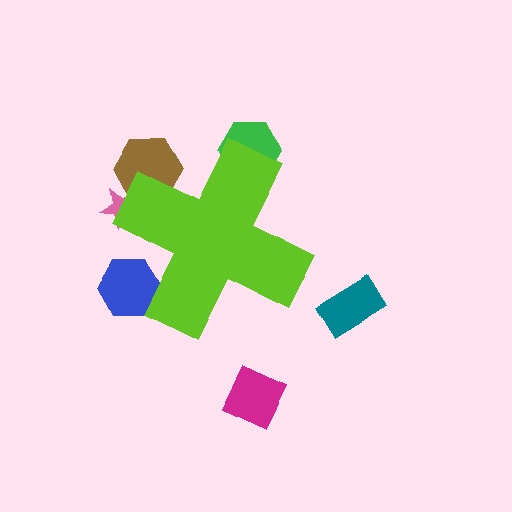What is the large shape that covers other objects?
A lime cross.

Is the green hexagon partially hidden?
Yes, the green hexagon is partially hidden behind the lime cross.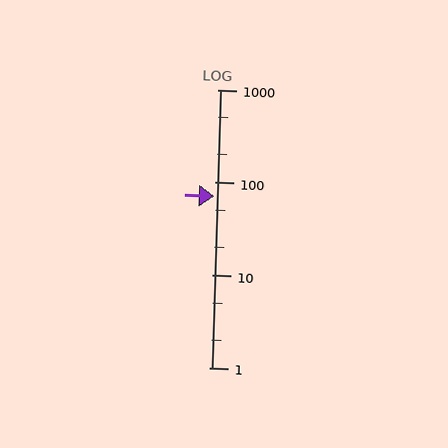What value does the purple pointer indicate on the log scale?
The pointer indicates approximately 71.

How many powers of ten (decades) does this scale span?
The scale spans 3 decades, from 1 to 1000.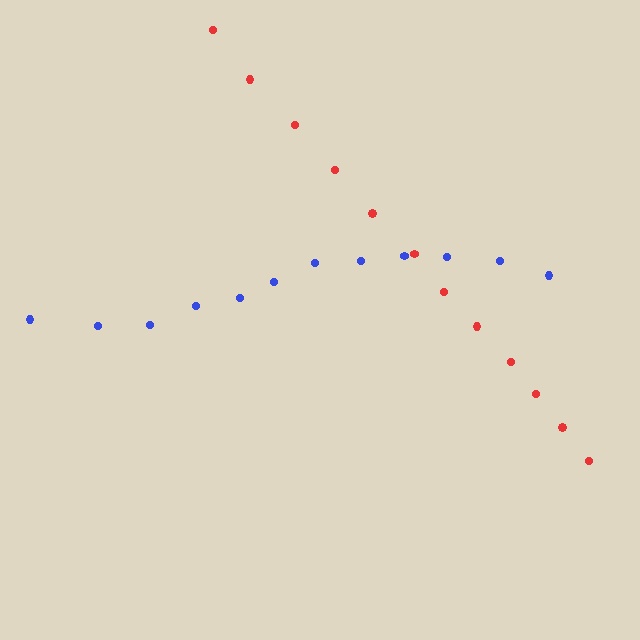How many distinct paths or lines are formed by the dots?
There are 2 distinct paths.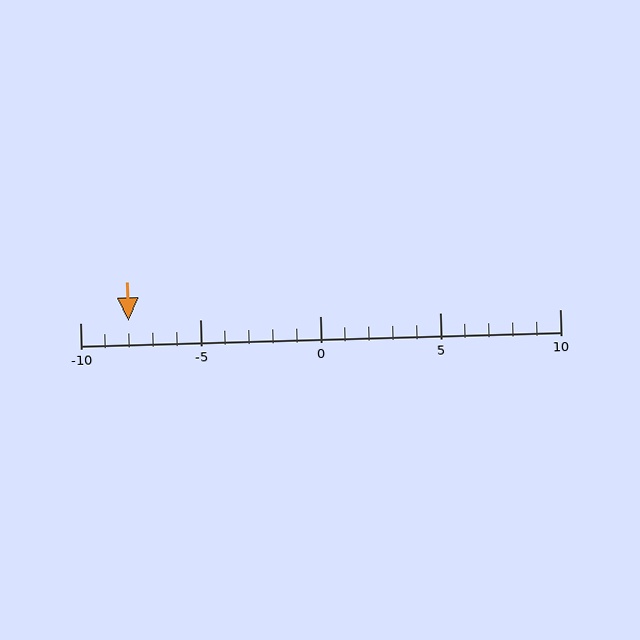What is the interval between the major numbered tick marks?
The major tick marks are spaced 5 units apart.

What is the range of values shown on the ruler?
The ruler shows values from -10 to 10.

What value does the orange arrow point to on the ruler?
The orange arrow points to approximately -8.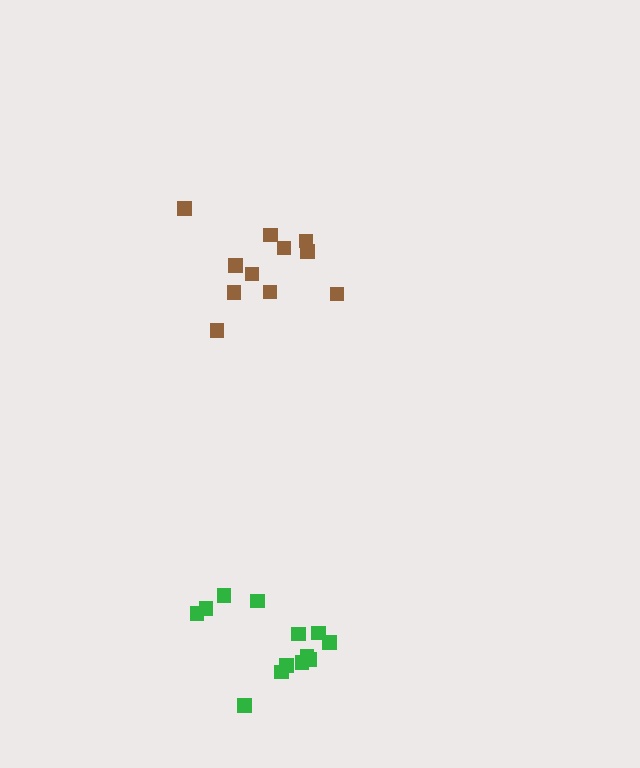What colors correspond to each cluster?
The clusters are colored: brown, green.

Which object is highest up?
The brown cluster is topmost.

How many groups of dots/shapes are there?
There are 2 groups.